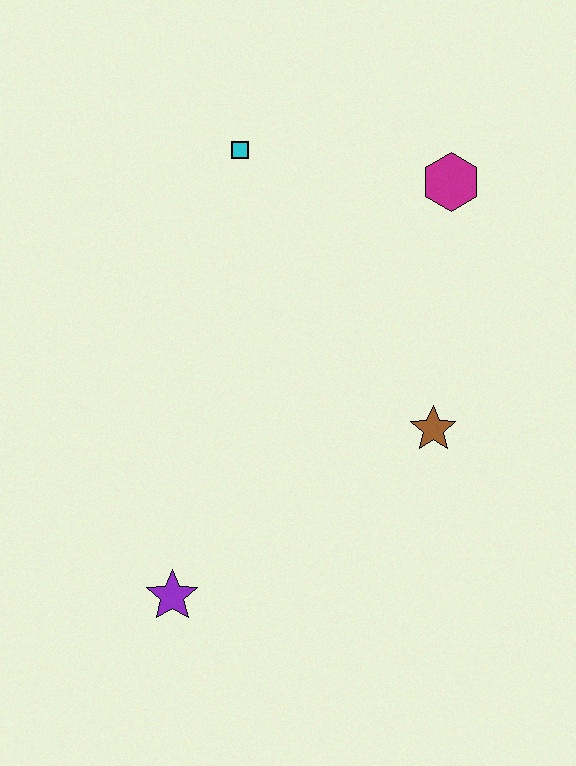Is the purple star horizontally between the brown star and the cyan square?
No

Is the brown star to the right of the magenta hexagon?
No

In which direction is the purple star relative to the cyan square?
The purple star is below the cyan square.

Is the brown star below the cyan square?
Yes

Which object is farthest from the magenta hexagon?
The purple star is farthest from the magenta hexagon.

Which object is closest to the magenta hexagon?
The cyan square is closest to the magenta hexagon.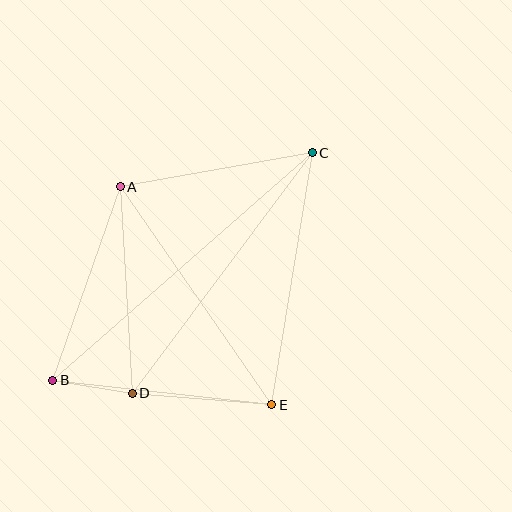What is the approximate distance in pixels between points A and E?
The distance between A and E is approximately 266 pixels.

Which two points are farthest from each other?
Points B and C are farthest from each other.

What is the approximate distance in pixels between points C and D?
The distance between C and D is approximately 301 pixels.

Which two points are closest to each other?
Points B and D are closest to each other.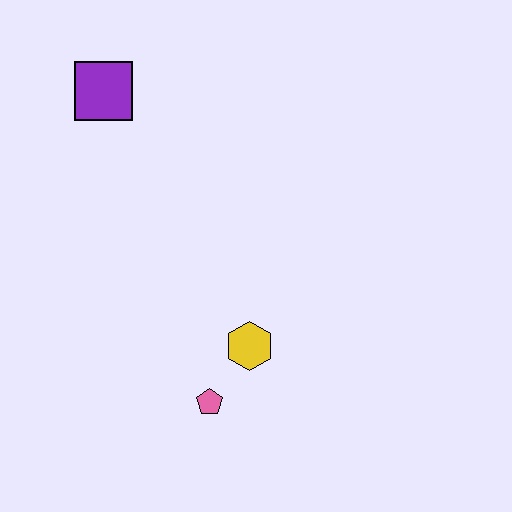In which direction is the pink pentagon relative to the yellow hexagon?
The pink pentagon is below the yellow hexagon.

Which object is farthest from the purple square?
The pink pentagon is farthest from the purple square.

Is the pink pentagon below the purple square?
Yes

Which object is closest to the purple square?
The yellow hexagon is closest to the purple square.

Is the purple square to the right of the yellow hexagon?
No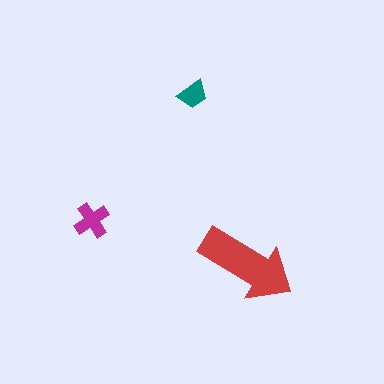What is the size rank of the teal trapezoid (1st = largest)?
3rd.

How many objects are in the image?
There are 3 objects in the image.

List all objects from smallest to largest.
The teal trapezoid, the magenta cross, the red arrow.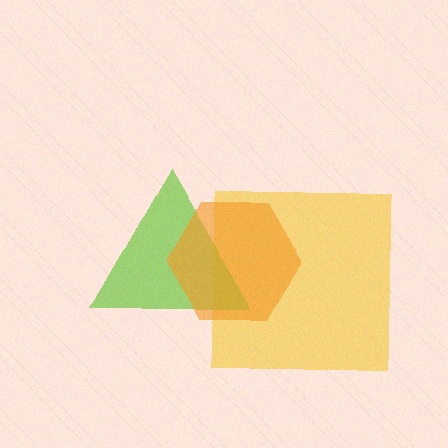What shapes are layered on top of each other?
The layered shapes are: a yellow square, a lime triangle, an orange hexagon.